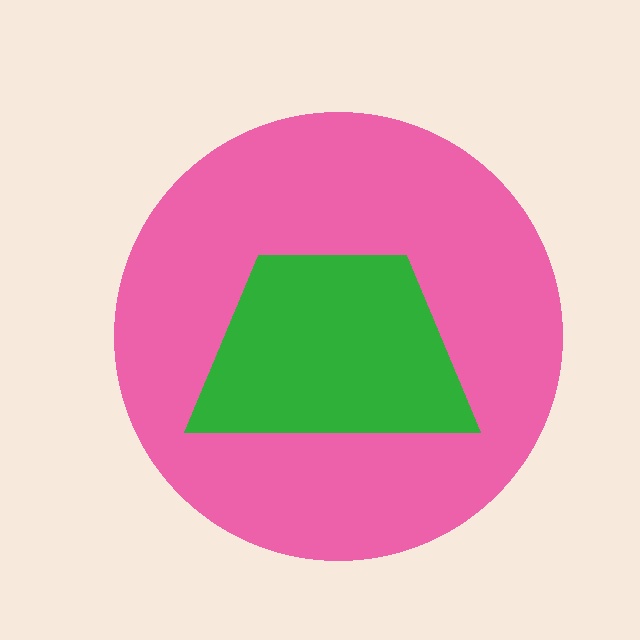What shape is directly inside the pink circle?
The green trapezoid.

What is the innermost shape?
The green trapezoid.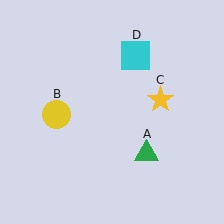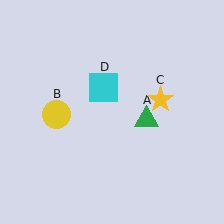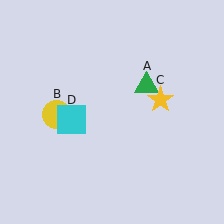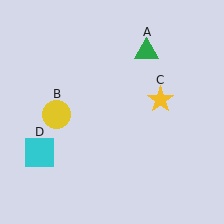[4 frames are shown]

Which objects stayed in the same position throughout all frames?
Yellow circle (object B) and yellow star (object C) remained stationary.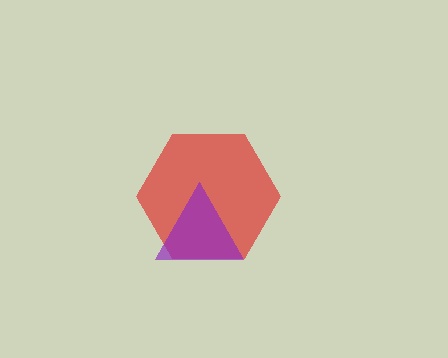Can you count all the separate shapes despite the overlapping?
Yes, there are 2 separate shapes.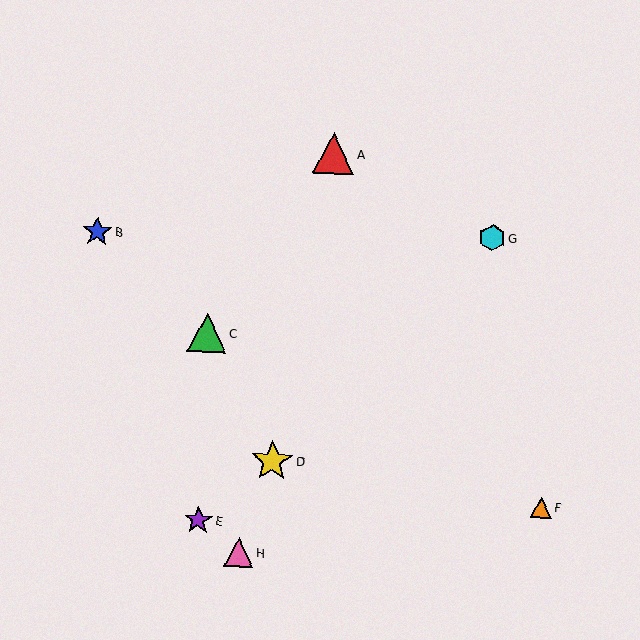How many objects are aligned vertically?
2 objects (C, E) are aligned vertically.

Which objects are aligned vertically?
Objects C, E are aligned vertically.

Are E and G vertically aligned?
No, E is at x≈198 and G is at x≈492.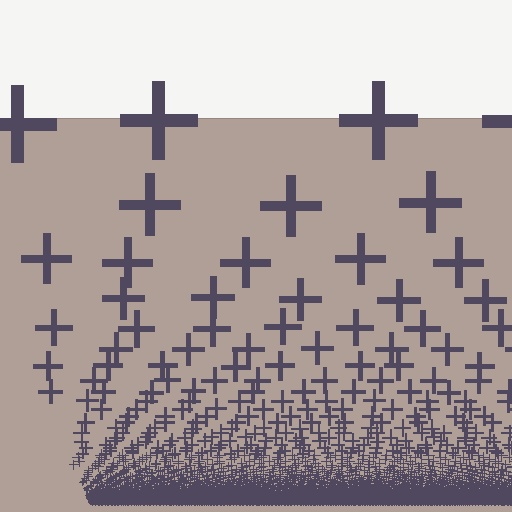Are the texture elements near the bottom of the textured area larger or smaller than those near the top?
Smaller. The gradient is inverted — elements near the bottom are smaller and denser.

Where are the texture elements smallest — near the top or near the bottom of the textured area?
Near the bottom.